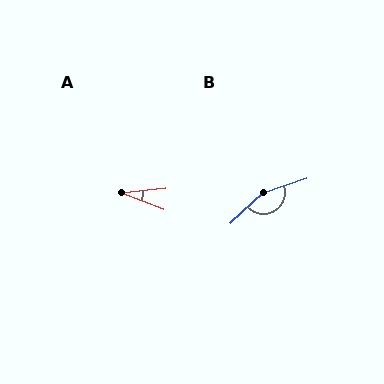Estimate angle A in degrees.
Approximately 27 degrees.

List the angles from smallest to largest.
A (27°), B (156°).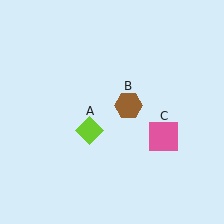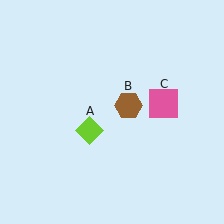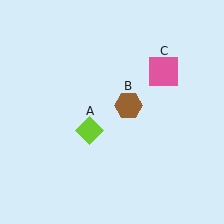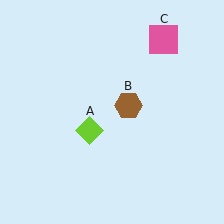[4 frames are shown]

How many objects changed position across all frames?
1 object changed position: pink square (object C).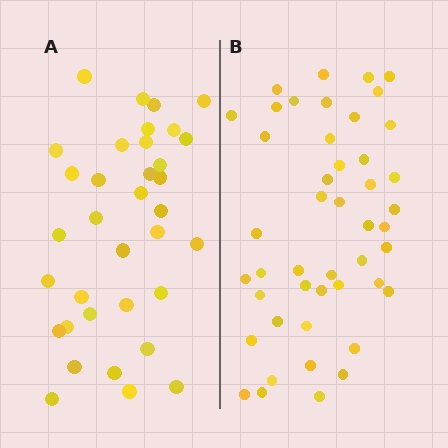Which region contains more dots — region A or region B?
Region B (the right region) has more dots.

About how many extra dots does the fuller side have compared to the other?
Region B has roughly 12 or so more dots than region A.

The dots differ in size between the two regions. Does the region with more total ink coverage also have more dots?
No. Region A has more total ink coverage because its dots are larger, but region B actually contains more individual dots. Total area can be misleading — the number of items is what matters here.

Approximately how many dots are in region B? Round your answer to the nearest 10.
About 50 dots. (The exact count is 46, which rounds to 50.)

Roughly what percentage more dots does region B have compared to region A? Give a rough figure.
About 30% more.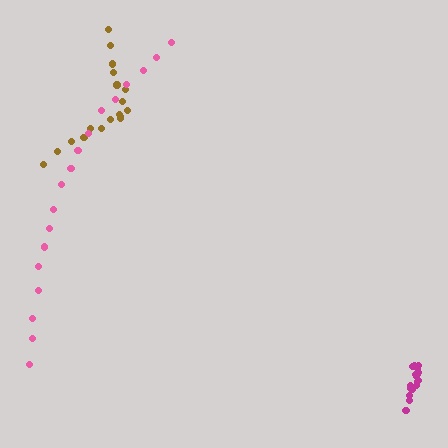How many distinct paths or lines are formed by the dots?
There are 3 distinct paths.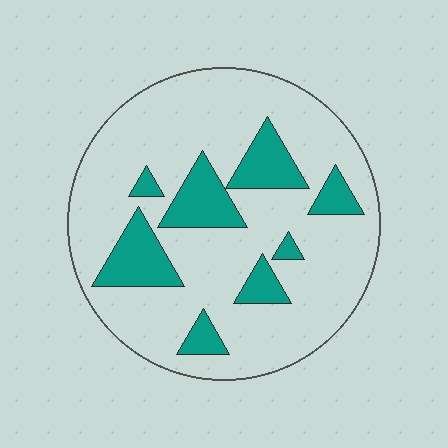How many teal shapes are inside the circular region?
8.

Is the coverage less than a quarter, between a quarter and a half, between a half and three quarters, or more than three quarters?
Less than a quarter.